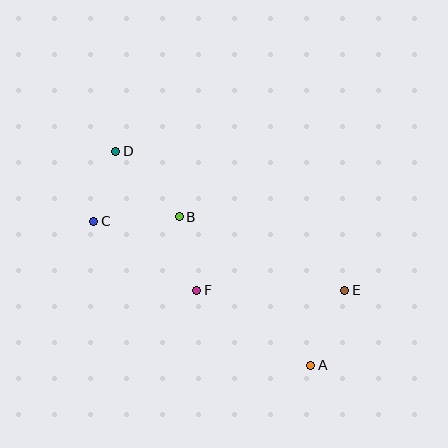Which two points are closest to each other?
Points C and D are closest to each other.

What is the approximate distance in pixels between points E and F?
The distance between E and F is approximately 148 pixels.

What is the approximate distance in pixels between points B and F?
The distance between B and F is approximately 75 pixels.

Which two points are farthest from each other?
Points A and D are farthest from each other.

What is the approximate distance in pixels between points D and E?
The distance between D and E is approximately 268 pixels.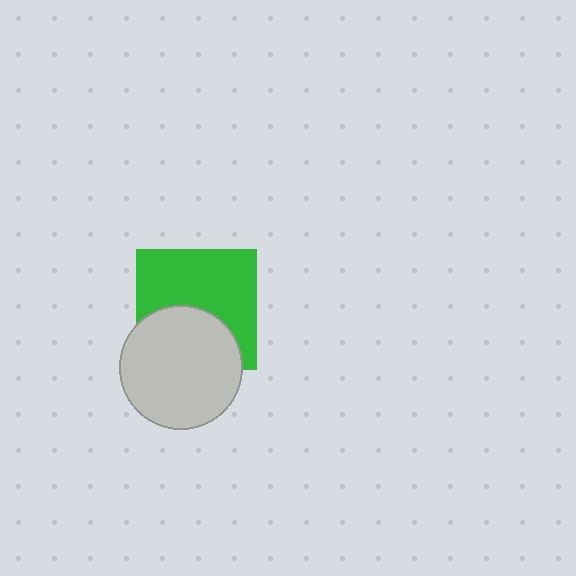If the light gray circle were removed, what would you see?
You would see the complete green square.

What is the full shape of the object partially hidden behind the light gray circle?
The partially hidden object is a green square.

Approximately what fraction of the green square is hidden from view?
Roughly 40% of the green square is hidden behind the light gray circle.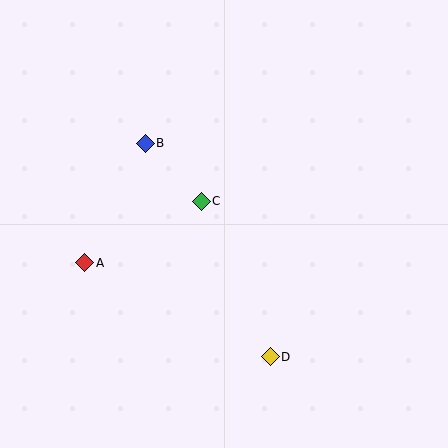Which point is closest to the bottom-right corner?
Point D is closest to the bottom-right corner.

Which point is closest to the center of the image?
Point C at (201, 201) is closest to the center.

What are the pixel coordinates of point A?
Point A is at (85, 263).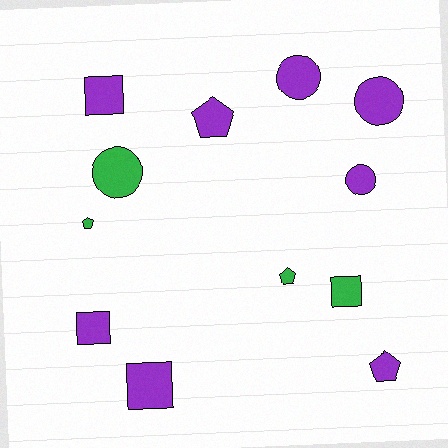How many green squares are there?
There is 1 green square.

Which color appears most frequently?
Purple, with 8 objects.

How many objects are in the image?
There are 12 objects.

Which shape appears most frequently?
Square, with 4 objects.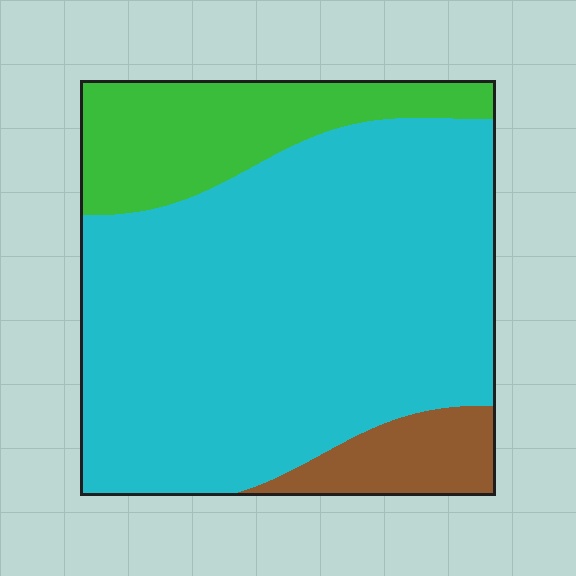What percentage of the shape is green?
Green takes up about one fifth (1/5) of the shape.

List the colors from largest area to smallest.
From largest to smallest: cyan, green, brown.